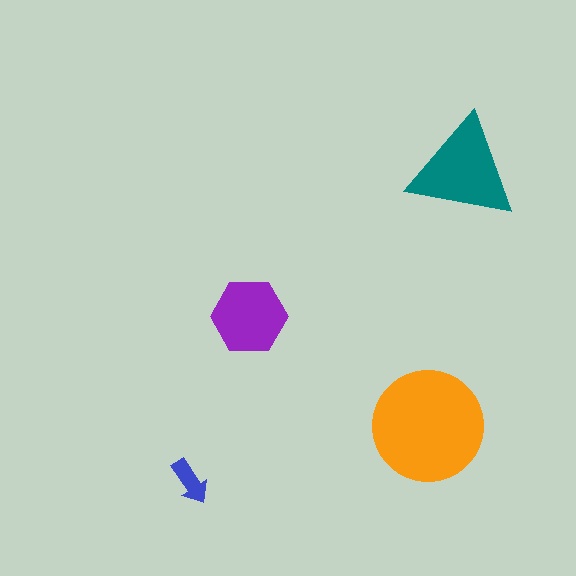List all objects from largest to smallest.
The orange circle, the teal triangle, the purple hexagon, the blue arrow.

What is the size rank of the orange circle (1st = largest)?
1st.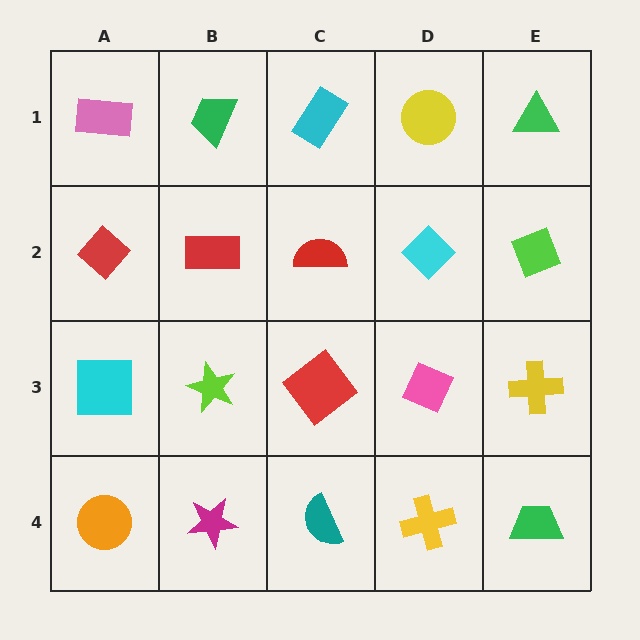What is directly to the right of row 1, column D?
A green triangle.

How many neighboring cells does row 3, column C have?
4.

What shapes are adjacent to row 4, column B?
A lime star (row 3, column B), an orange circle (row 4, column A), a teal semicircle (row 4, column C).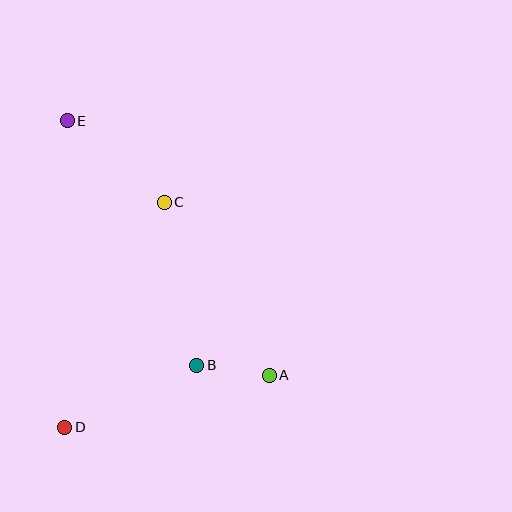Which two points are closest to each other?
Points A and B are closest to each other.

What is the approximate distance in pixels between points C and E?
The distance between C and E is approximately 127 pixels.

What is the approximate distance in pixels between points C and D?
The distance between C and D is approximately 246 pixels.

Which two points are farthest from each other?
Points A and E are farthest from each other.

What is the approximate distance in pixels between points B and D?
The distance between B and D is approximately 146 pixels.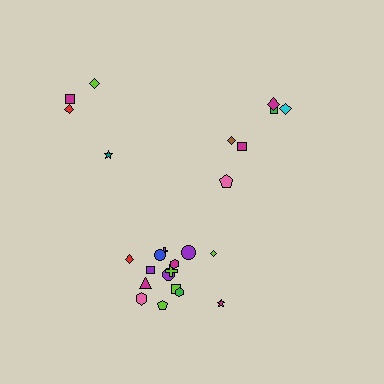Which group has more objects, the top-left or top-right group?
The top-right group.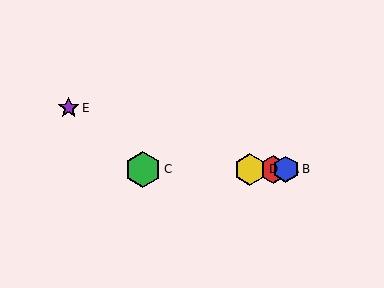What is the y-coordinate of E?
Object E is at y≈108.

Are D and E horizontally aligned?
No, D is at y≈169 and E is at y≈108.